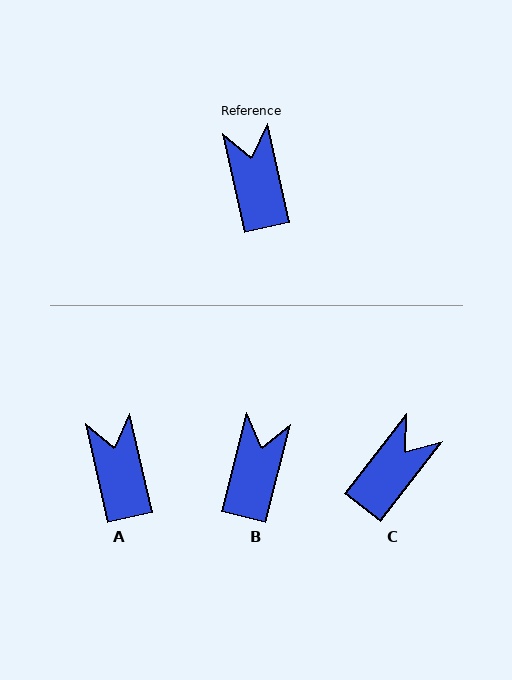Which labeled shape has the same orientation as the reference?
A.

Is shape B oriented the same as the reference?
No, it is off by about 27 degrees.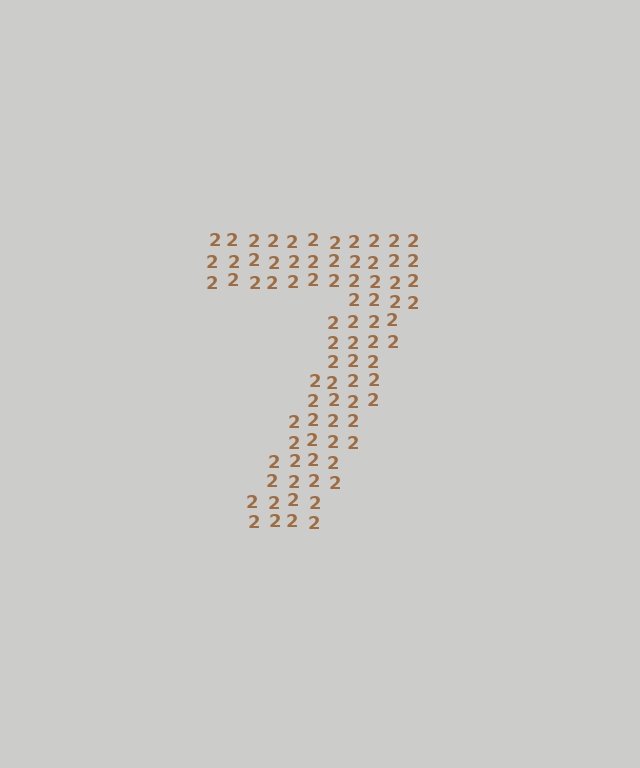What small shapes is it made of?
It is made of small digit 2's.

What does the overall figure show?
The overall figure shows the digit 7.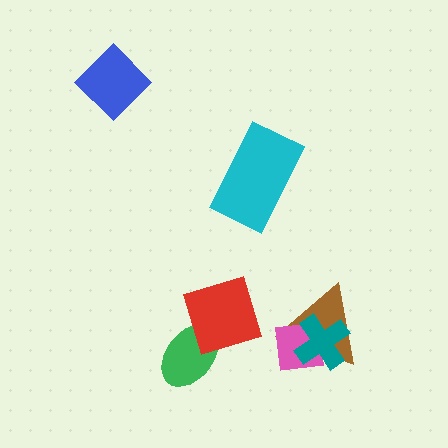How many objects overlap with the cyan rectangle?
0 objects overlap with the cyan rectangle.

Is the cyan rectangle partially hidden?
No, no other shape covers it.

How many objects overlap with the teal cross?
2 objects overlap with the teal cross.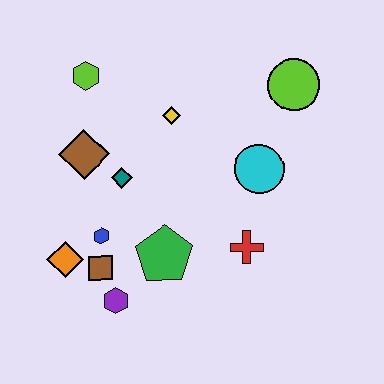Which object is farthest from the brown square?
The lime circle is farthest from the brown square.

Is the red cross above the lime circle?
No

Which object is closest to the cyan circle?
The red cross is closest to the cyan circle.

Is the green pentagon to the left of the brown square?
No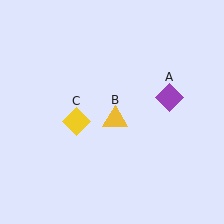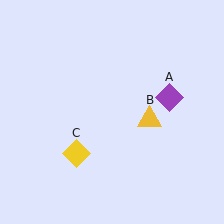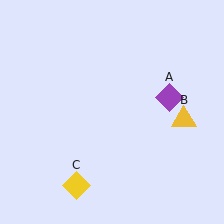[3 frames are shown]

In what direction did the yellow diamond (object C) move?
The yellow diamond (object C) moved down.